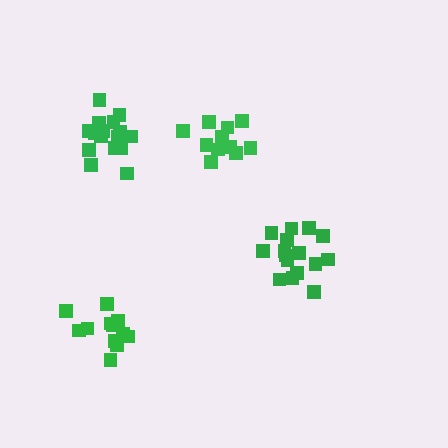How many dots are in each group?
Group 1: 12 dots, Group 2: 17 dots, Group 3: 11 dots, Group 4: 16 dots (56 total).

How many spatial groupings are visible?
There are 4 spatial groupings.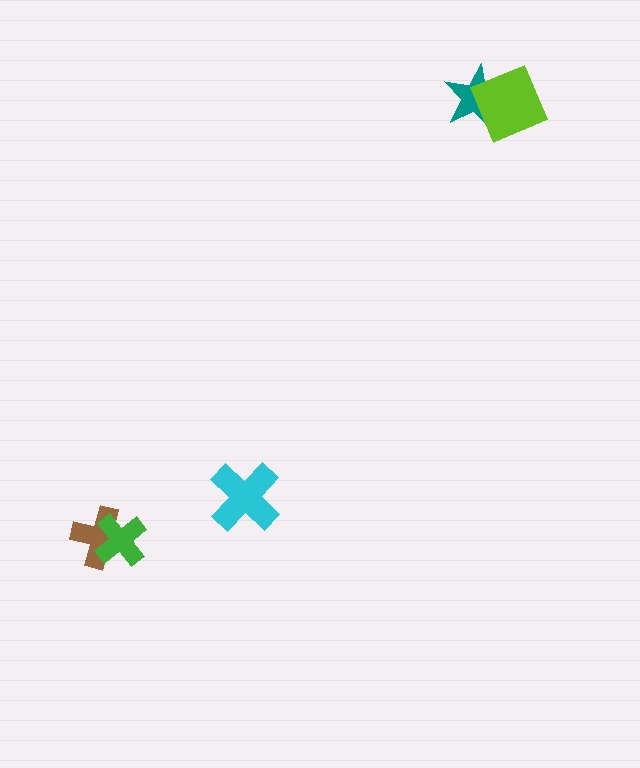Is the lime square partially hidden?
No, no other shape covers it.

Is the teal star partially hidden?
Yes, it is partially covered by another shape.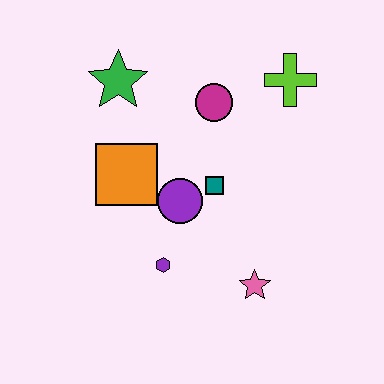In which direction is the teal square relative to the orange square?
The teal square is to the right of the orange square.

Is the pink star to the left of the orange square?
No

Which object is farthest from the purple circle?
The lime cross is farthest from the purple circle.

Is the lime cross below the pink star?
No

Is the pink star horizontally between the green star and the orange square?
No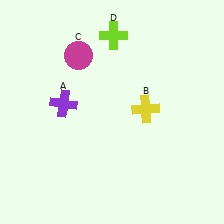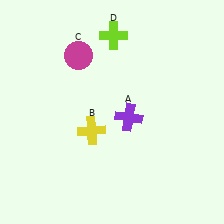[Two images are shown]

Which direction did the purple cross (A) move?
The purple cross (A) moved right.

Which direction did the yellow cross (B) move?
The yellow cross (B) moved left.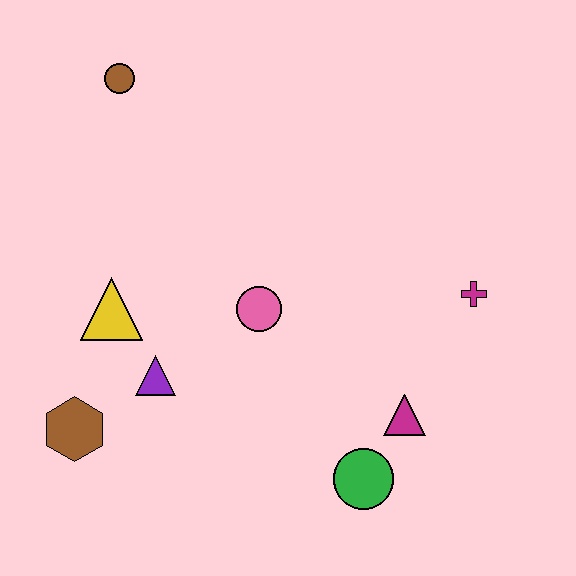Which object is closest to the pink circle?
The purple triangle is closest to the pink circle.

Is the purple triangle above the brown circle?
No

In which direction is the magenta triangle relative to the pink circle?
The magenta triangle is to the right of the pink circle.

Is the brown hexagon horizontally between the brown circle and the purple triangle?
No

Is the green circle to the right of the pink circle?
Yes